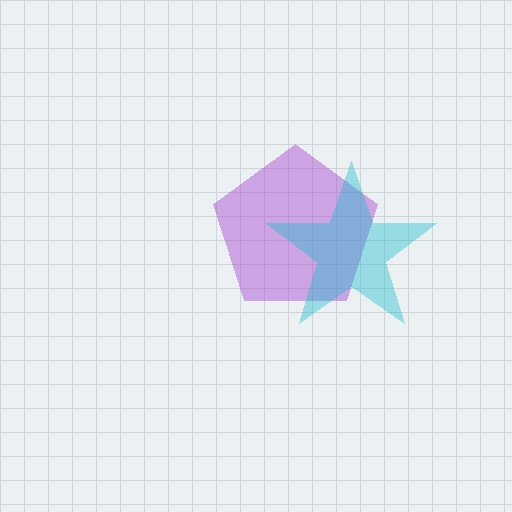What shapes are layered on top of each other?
The layered shapes are: a purple pentagon, a cyan star.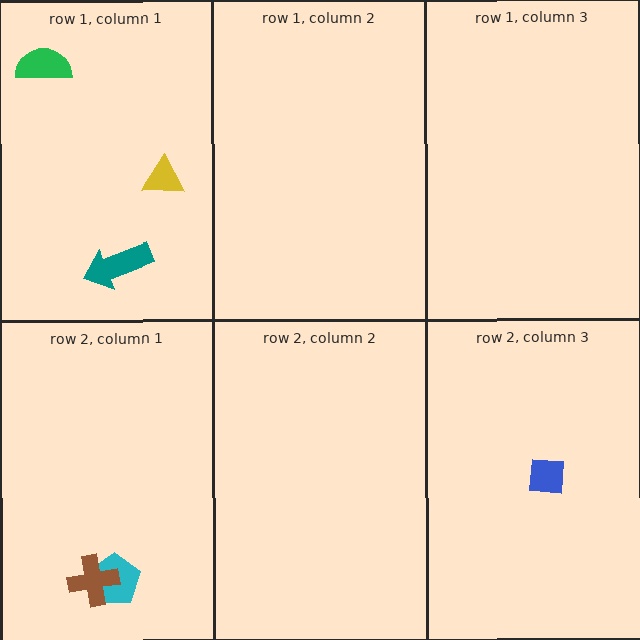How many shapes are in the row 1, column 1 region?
3.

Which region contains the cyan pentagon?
The row 2, column 1 region.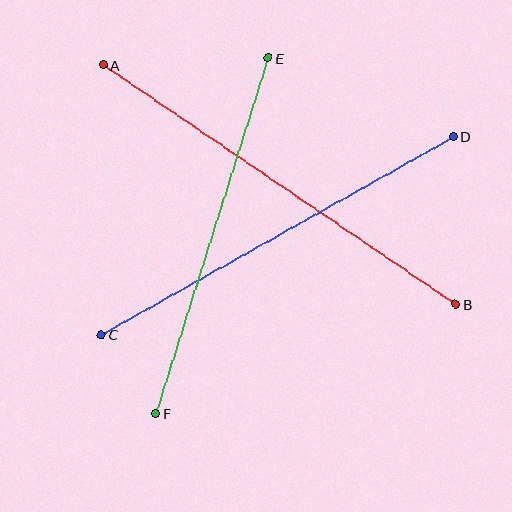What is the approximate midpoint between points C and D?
The midpoint is at approximately (277, 236) pixels.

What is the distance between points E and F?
The distance is approximately 373 pixels.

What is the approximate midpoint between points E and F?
The midpoint is at approximately (212, 236) pixels.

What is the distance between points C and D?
The distance is approximately 404 pixels.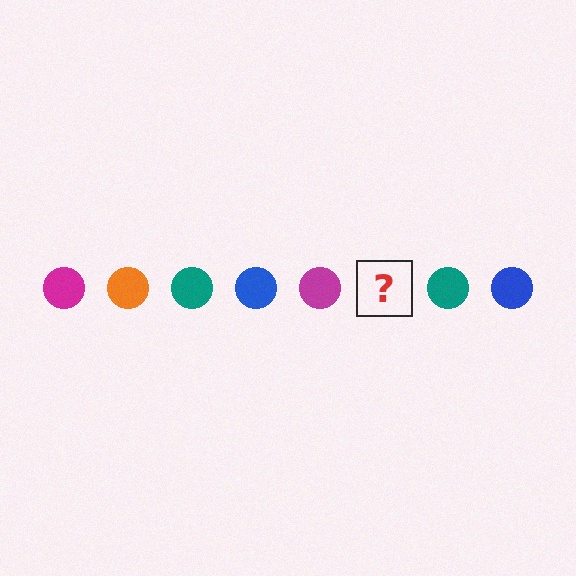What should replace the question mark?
The question mark should be replaced with an orange circle.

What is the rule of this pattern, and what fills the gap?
The rule is that the pattern cycles through magenta, orange, teal, blue circles. The gap should be filled with an orange circle.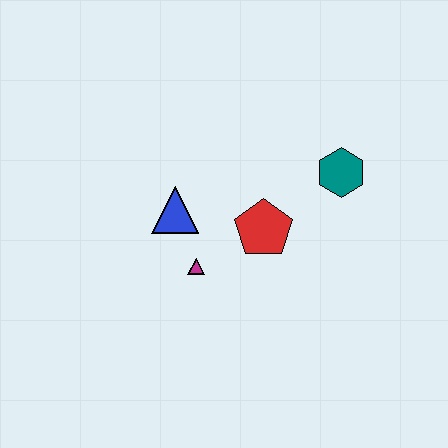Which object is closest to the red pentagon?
The magenta triangle is closest to the red pentagon.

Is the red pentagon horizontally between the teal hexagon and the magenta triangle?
Yes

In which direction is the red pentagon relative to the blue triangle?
The red pentagon is to the right of the blue triangle.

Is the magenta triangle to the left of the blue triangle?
No